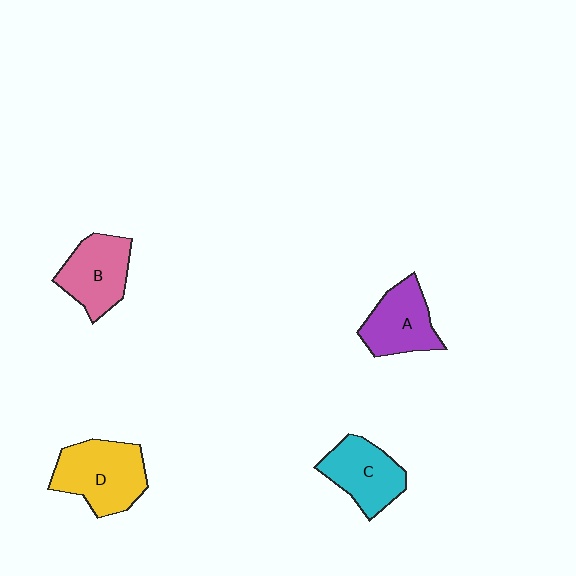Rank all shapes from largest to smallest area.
From largest to smallest: D (yellow), B (pink), C (cyan), A (purple).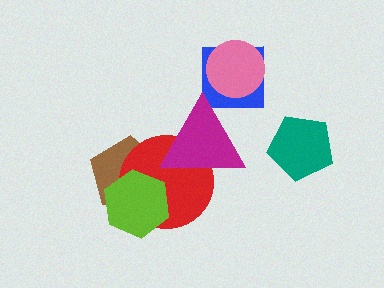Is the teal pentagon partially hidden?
No, no other shape covers it.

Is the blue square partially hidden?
Yes, it is partially covered by another shape.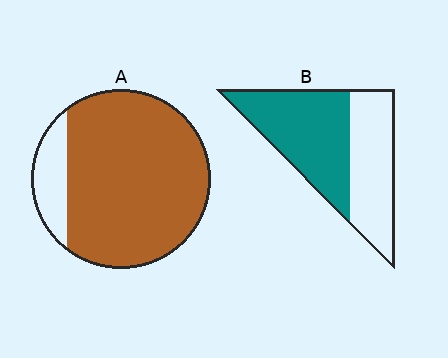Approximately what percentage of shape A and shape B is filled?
A is approximately 85% and B is approximately 55%.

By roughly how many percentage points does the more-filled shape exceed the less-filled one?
By roughly 30 percentage points (A over B).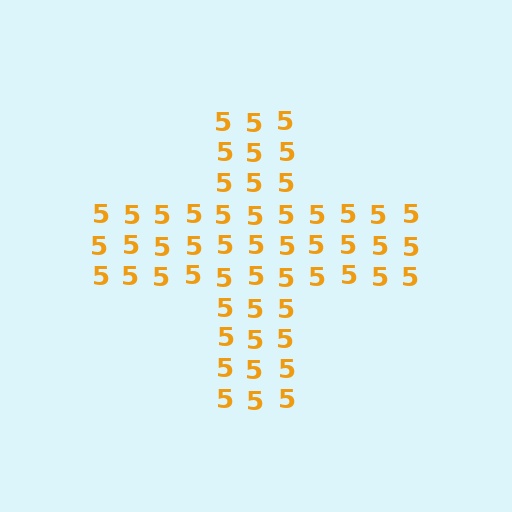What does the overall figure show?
The overall figure shows a cross.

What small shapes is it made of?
It is made of small digit 5's.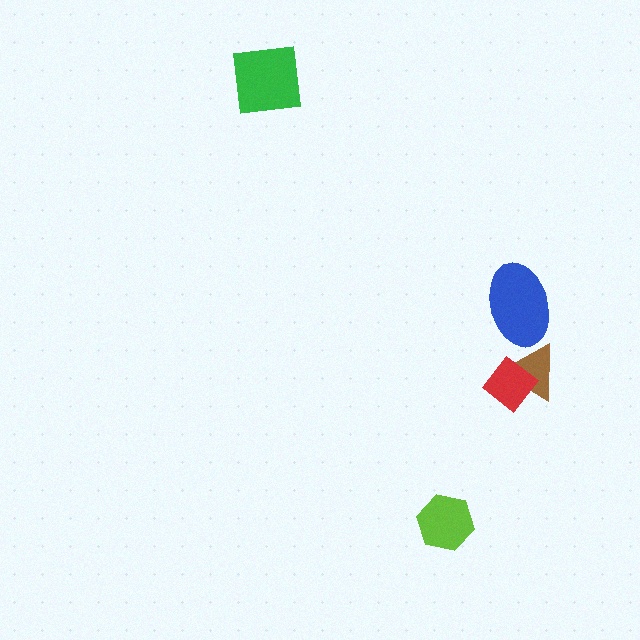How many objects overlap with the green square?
0 objects overlap with the green square.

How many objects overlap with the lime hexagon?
0 objects overlap with the lime hexagon.